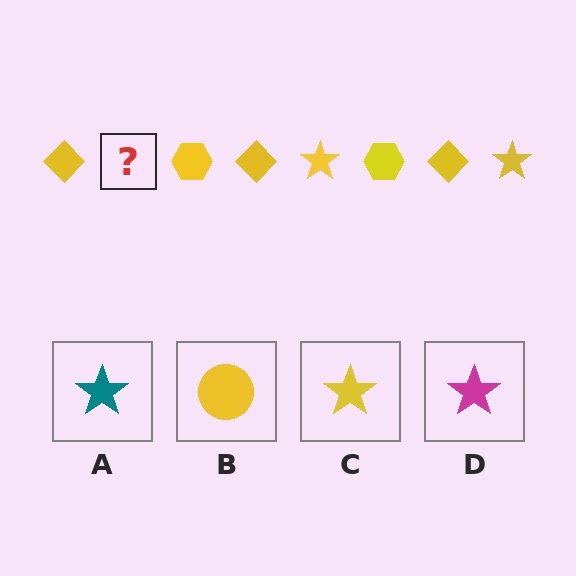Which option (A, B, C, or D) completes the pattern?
C.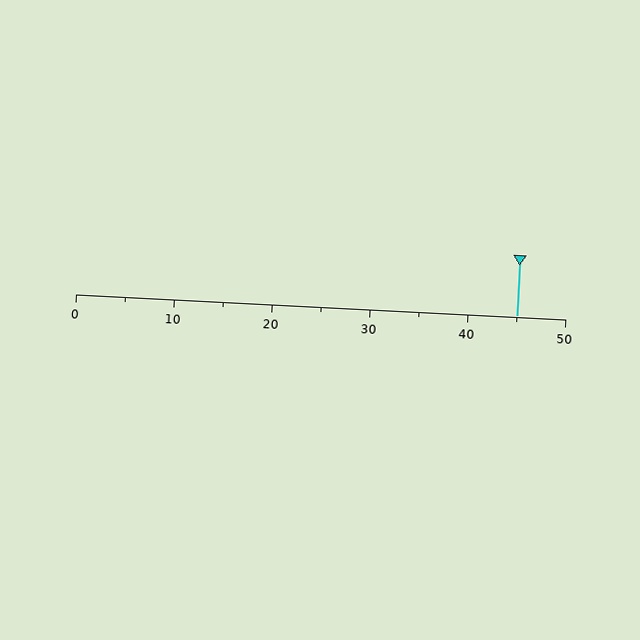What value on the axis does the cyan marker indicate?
The marker indicates approximately 45.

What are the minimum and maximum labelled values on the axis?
The axis runs from 0 to 50.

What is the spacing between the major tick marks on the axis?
The major ticks are spaced 10 apart.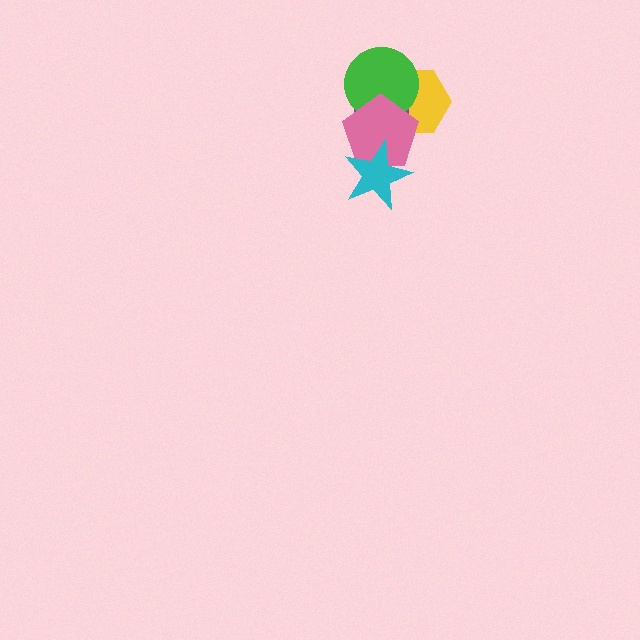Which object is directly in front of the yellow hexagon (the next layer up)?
The purple ellipse is directly in front of the yellow hexagon.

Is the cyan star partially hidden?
No, no other shape covers it.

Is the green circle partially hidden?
Yes, it is partially covered by another shape.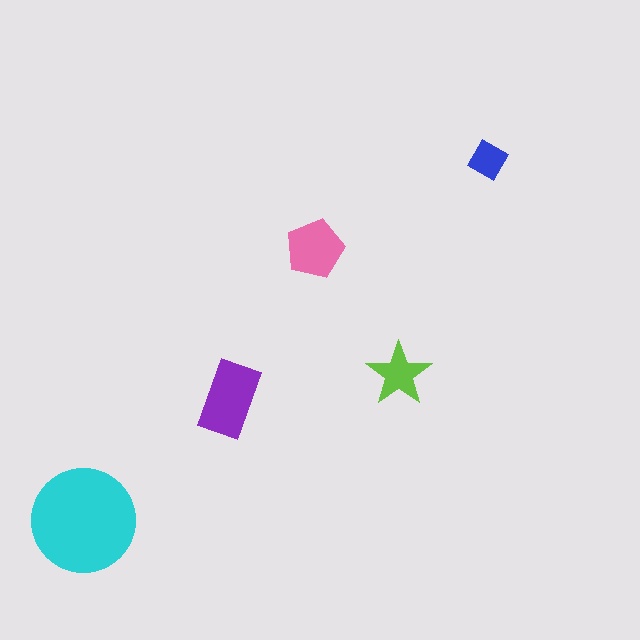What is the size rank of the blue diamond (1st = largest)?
5th.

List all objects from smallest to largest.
The blue diamond, the lime star, the pink pentagon, the purple rectangle, the cyan circle.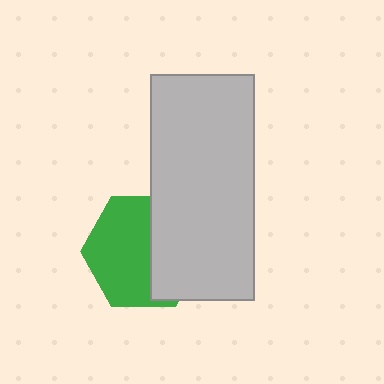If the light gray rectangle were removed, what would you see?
You would see the complete green hexagon.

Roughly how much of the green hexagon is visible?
About half of it is visible (roughly 58%).